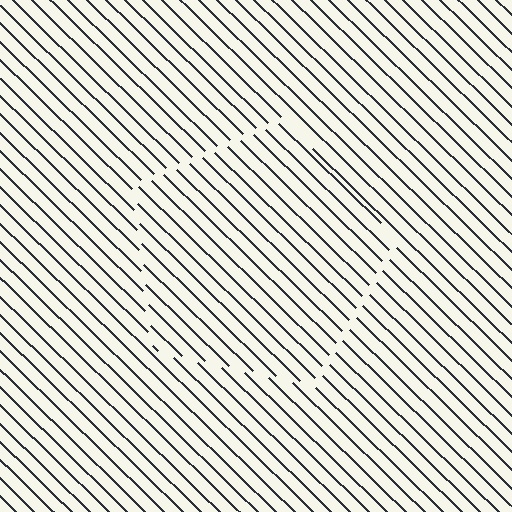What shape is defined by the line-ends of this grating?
An illusory pentagon. The interior of the shape contains the same grating, shifted by half a period — the contour is defined by the phase discontinuity where line-ends from the inner and outer gratings abut.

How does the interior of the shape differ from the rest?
The interior of the shape contains the same grating, shifted by half a period — the contour is defined by the phase discontinuity where line-ends from the inner and outer gratings abut.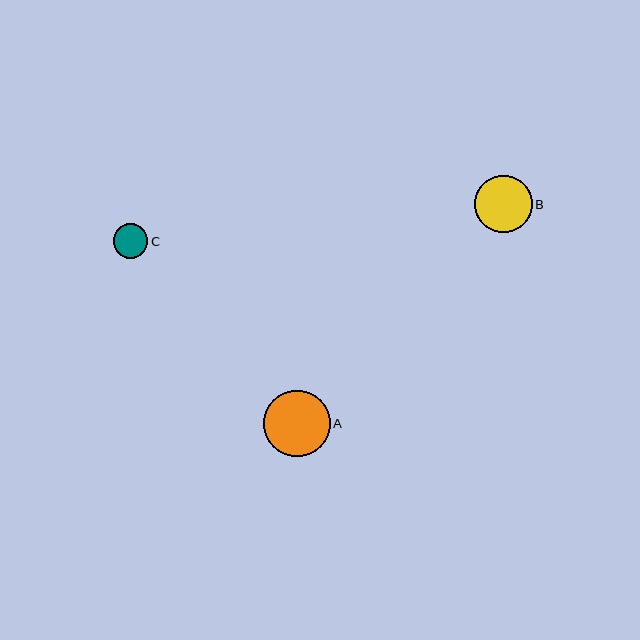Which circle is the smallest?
Circle C is the smallest with a size of approximately 34 pixels.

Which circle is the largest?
Circle A is the largest with a size of approximately 66 pixels.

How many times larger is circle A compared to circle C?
Circle A is approximately 1.9 times the size of circle C.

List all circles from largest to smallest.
From largest to smallest: A, B, C.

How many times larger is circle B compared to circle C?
Circle B is approximately 1.7 times the size of circle C.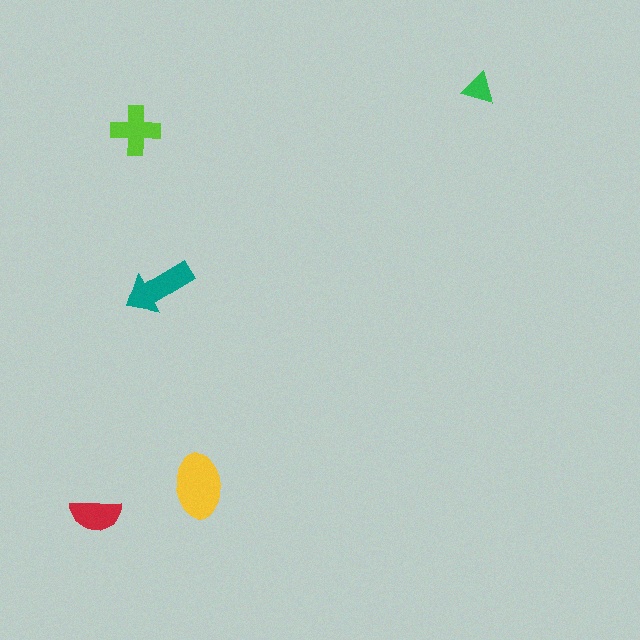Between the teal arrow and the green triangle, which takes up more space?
The teal arrow.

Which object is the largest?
The yellow ellipse.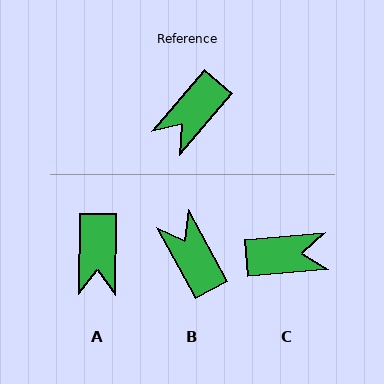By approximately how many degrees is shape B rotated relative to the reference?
Approximately 111 degrees clockwise.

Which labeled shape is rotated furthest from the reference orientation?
C, about 136 degrees away.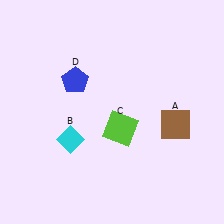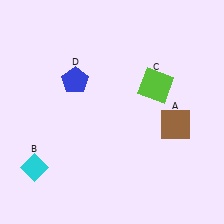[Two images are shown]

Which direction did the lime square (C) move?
The lime square (C) moved up.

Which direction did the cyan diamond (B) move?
The cyan diamond (B) moved left.